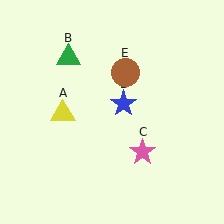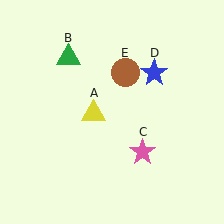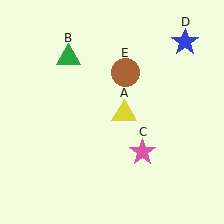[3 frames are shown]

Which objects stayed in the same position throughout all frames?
Green triangle (object B) and pink star (object C) and brown circle (object E) remained stationary.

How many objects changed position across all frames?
2 objects changed position: yellow triangle (object A), blue star (object D).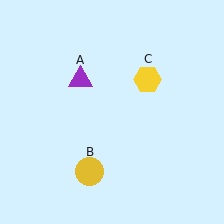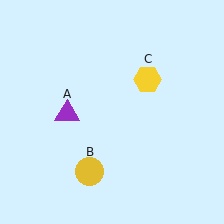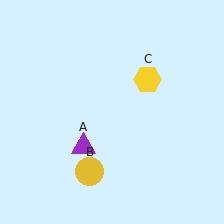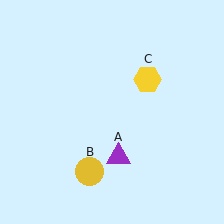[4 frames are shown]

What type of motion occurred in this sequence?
The purple triangle (object A) rotated counterclockwise around the center of the scene.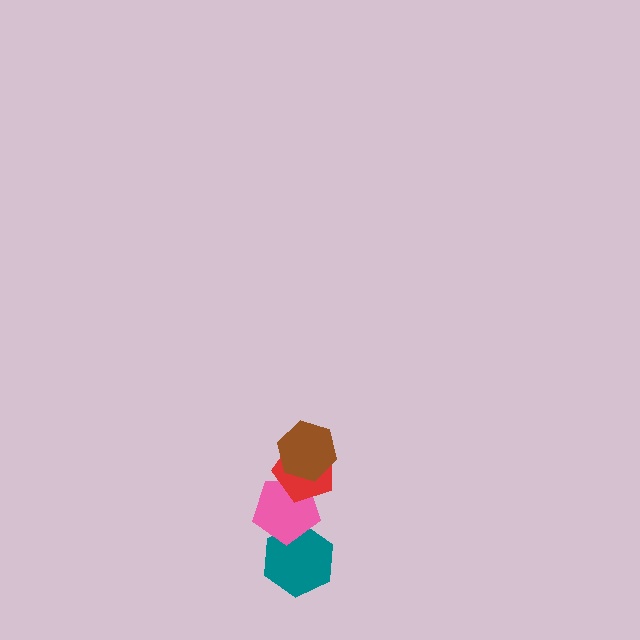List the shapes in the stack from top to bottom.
From top to bottom: the brown hexagon, the red pentagon, the pink pentagon, the teal hexagon.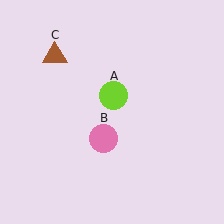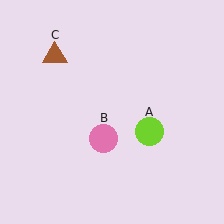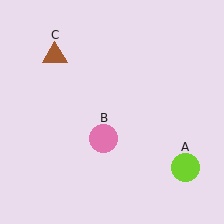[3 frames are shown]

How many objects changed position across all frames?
1 object changed position: lime circle (object A).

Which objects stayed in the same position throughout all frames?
Pink circle (object B) and brown triangle (object C) remained stationary.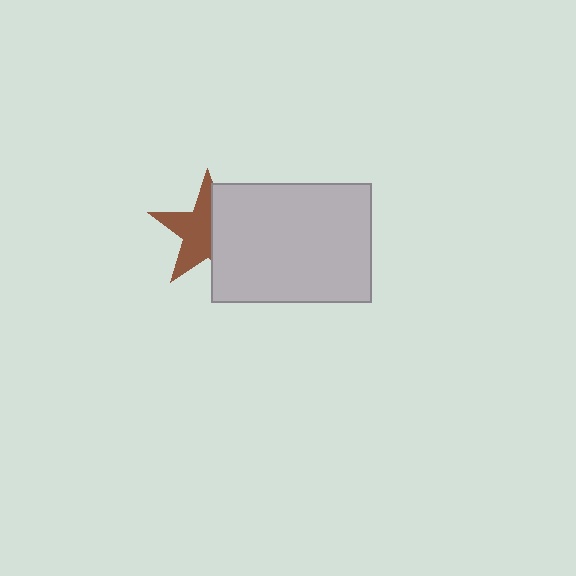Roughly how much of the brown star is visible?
About half of it is visible (roughly 57%).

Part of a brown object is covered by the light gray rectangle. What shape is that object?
It is a star.